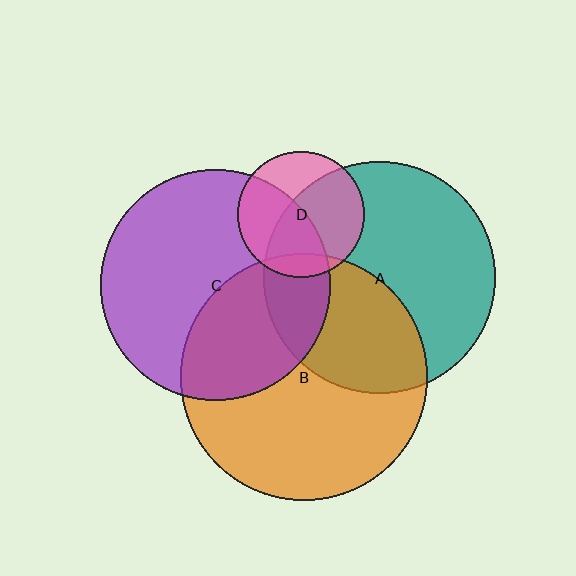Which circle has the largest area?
Circle B (orange).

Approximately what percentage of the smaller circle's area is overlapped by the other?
Approximately 60%.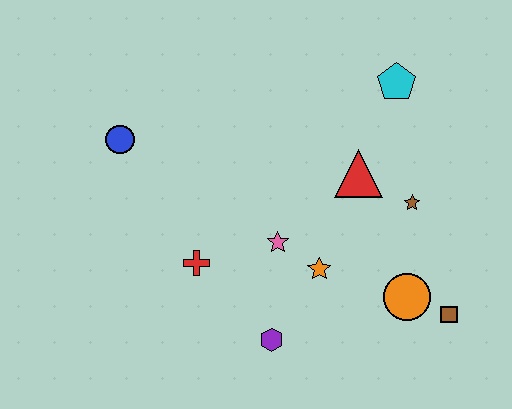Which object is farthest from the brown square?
The blue circle is farthest from the brown square.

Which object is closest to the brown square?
The orange circle is closest to the brown square.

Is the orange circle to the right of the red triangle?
Yes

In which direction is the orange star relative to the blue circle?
The orange star is to the right of the blue circle.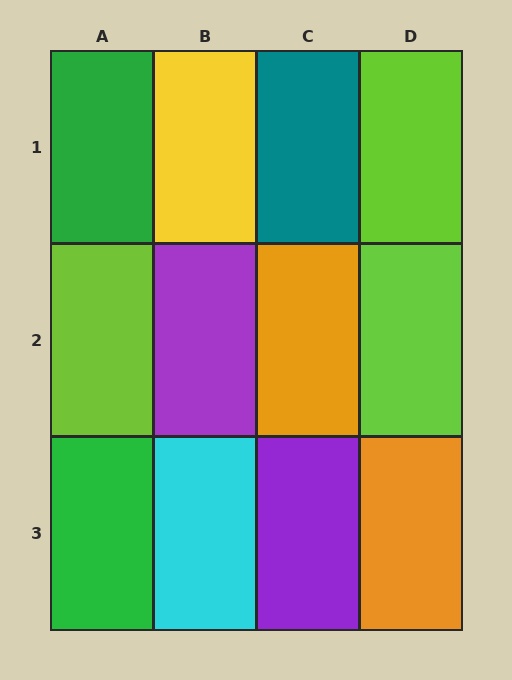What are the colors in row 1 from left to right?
Green, yellow, teal, lime.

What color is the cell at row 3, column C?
Purple.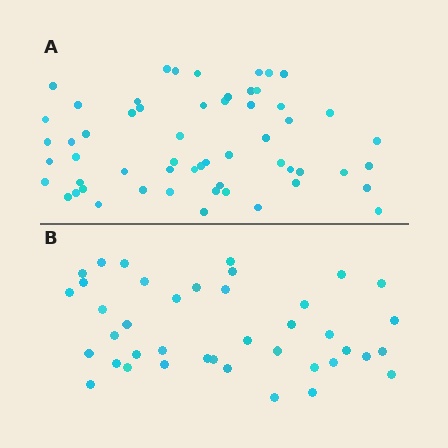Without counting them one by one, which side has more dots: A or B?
Region A (the top region) has more dots.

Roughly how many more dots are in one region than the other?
Region A has approximately 15 more dots than region B.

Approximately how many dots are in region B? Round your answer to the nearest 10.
About 40 dots.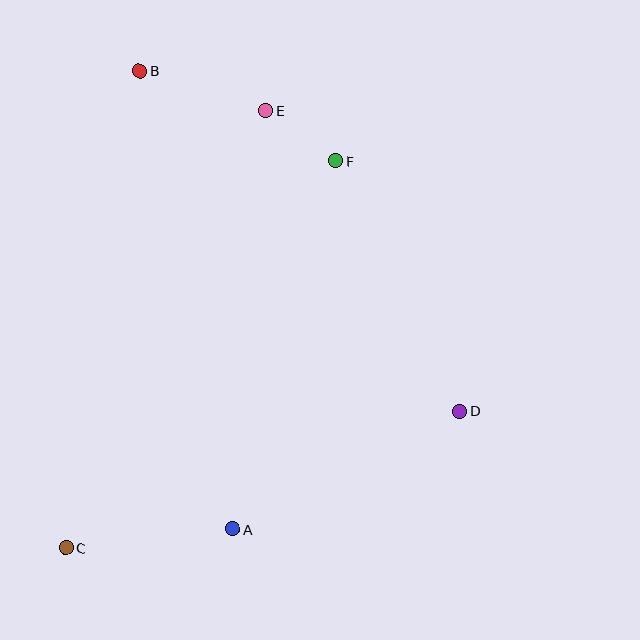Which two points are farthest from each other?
Points B and C are farthest from each other.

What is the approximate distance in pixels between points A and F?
The distance between A and F is approximately 382 pixels.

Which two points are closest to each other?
Points E and F are closest to each other.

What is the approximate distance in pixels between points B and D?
The distance between B and D is approximately 468 pixels.